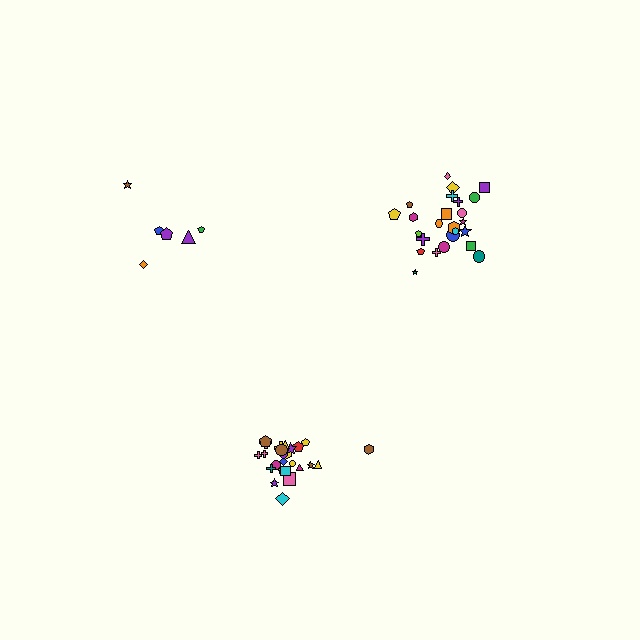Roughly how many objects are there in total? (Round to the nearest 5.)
Roughly 55 objects in total.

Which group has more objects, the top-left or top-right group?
The top-right group.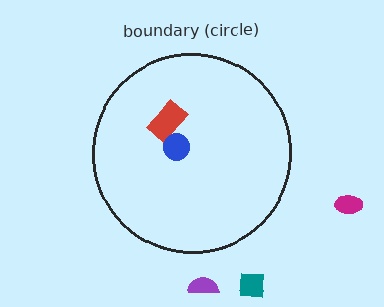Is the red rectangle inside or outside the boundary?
Inside.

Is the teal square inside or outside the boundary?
Outside.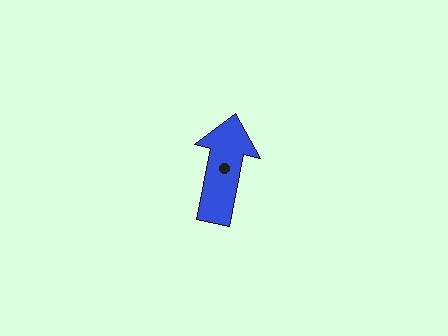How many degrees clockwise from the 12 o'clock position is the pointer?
Approximately 12 degrees.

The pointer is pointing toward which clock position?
Roughly 12 o'clock.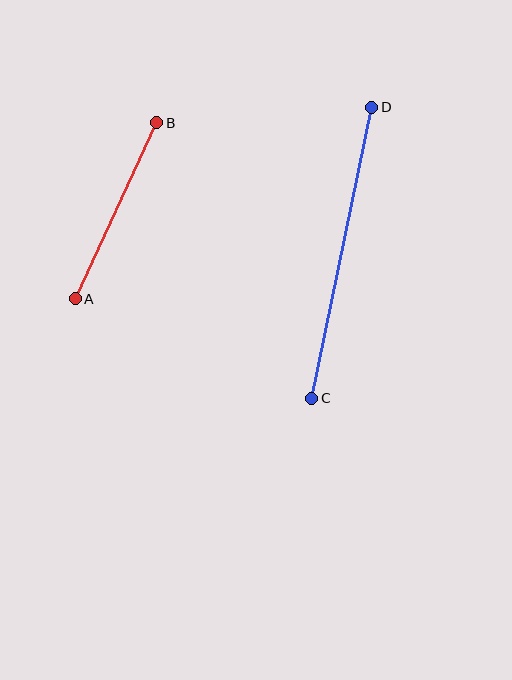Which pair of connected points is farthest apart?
Points C and D are farthest apart.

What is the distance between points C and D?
The distance is approximately 297 pixels.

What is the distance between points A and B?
The distance is approximately 194 pixels.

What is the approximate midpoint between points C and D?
The midpoint is at approximately (342, 253) pixels.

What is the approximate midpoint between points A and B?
The midpoint is at approximately (116, 211) pixels.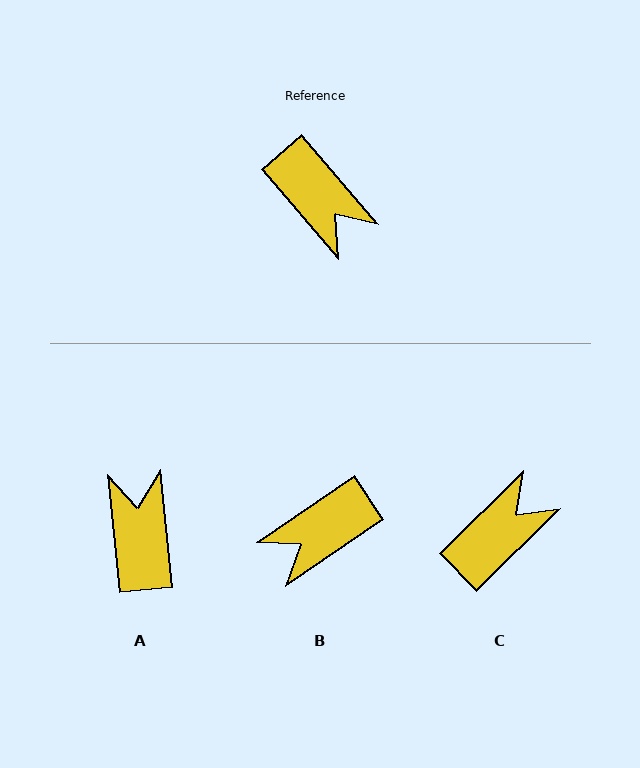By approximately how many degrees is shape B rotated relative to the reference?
Approximately 97 degrees clockwise.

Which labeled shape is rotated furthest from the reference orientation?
A, about 145 degrees away.